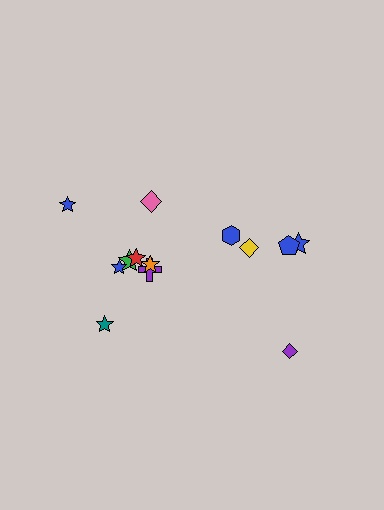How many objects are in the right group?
There are 5 objects.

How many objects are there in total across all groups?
There are 13 objects.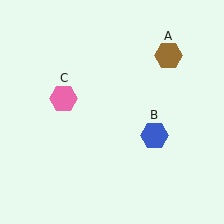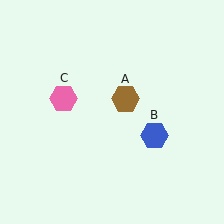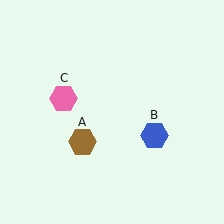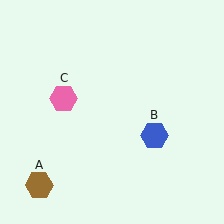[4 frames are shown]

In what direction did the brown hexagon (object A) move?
The brown hexagon (object A) moved down and to the left.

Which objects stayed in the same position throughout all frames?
Blue hexagon (object B) and pink hexagon (object C) remained stationary.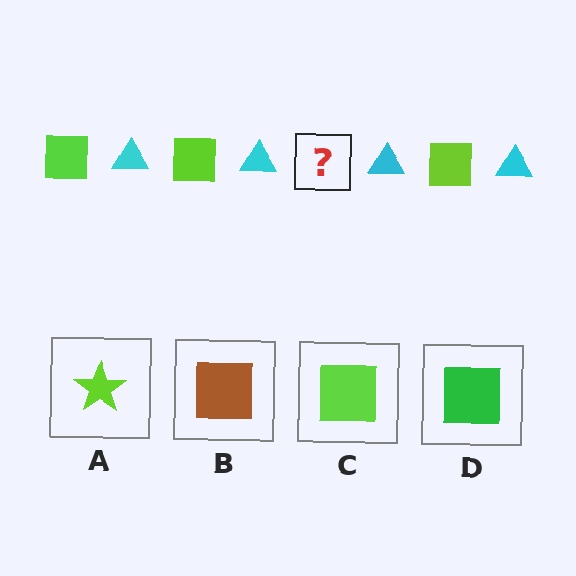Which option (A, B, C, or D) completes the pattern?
C.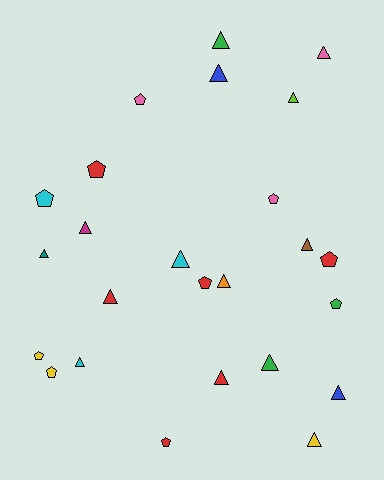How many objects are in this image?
There are 25 objects.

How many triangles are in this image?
There are 15 triangles.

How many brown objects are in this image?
There is 1 brown object.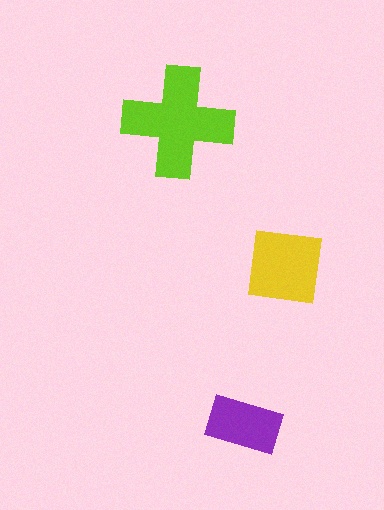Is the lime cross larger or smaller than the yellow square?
Larger.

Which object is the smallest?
The purple rectangle.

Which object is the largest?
The lime cross.